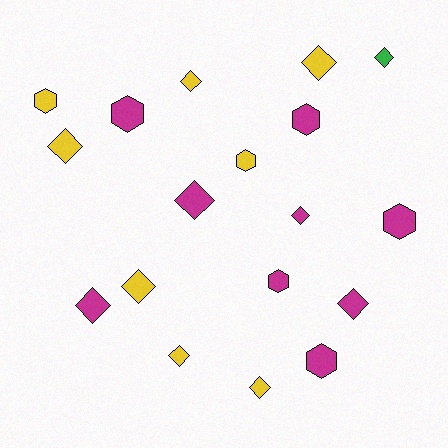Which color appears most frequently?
Magenta, with 9 objects.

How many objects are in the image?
There are 18 objects.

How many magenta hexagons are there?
There are 5 magenta hexagons.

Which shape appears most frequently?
Diamond, with 11 objects.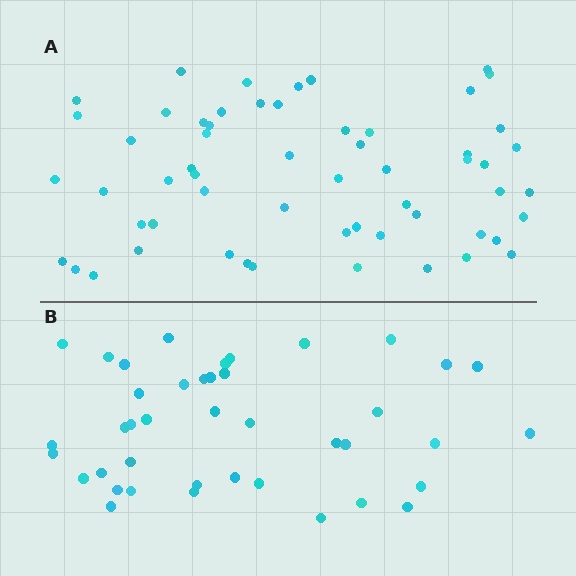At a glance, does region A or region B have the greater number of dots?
Region A (the top region) has more dots.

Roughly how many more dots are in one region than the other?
Region A has approximately 15 more dots than region B.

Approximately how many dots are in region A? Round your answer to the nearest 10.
About 60 dots. (The exact count is 58, which rounds to 60.)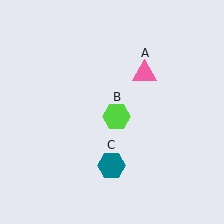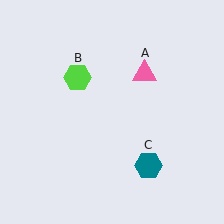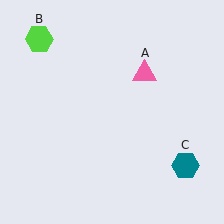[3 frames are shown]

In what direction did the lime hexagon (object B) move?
The lime hexagon (object B) moved up and to the left.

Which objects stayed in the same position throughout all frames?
Pink triangle (object A) remained stationary.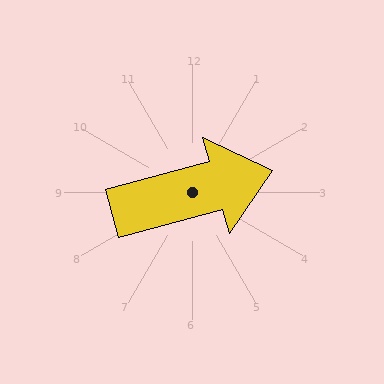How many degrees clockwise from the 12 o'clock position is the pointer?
Approximately 75 degrees.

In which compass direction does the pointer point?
East.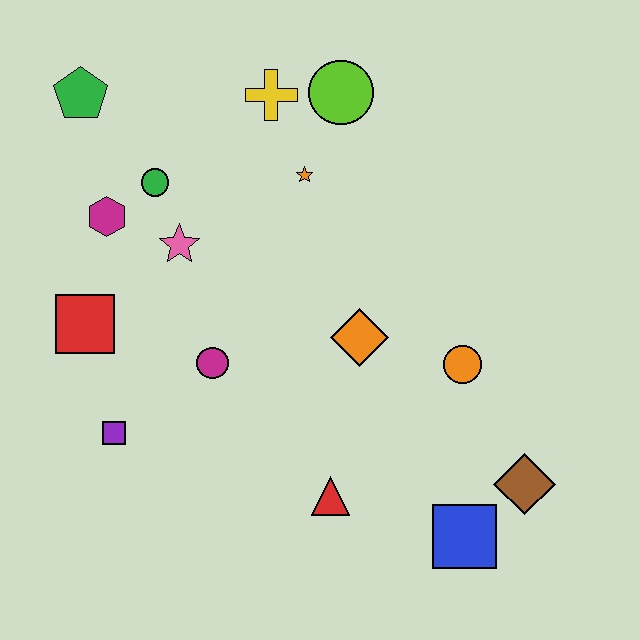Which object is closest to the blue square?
The brown diamond is closest to the blue square.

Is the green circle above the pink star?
Yes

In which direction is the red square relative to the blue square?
The red square is to the left of the blue square.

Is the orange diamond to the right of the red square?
Yes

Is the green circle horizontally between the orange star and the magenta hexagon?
Yes